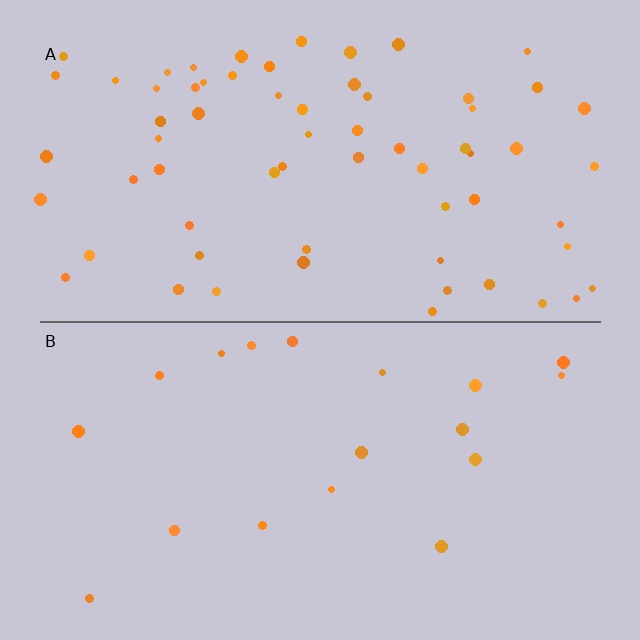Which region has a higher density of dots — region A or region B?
A (the top).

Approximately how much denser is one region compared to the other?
Approximately 3.5× — region A over region B.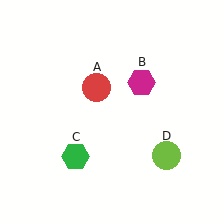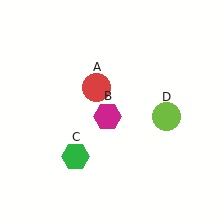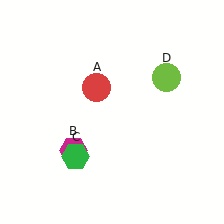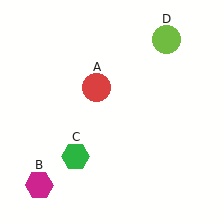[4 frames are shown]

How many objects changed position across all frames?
2 objects changed position: magenta hexagon (object B), lime circle (object D).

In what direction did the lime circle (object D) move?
The lime circle (object D) moved up.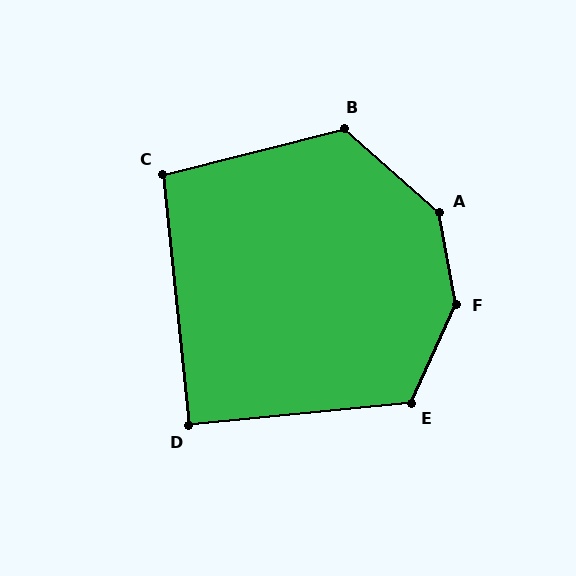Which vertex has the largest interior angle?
F, at approximately 145 degrees.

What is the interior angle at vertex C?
Approximately 98 degrees (obtuse).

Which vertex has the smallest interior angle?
D, at approximately 91 degrees.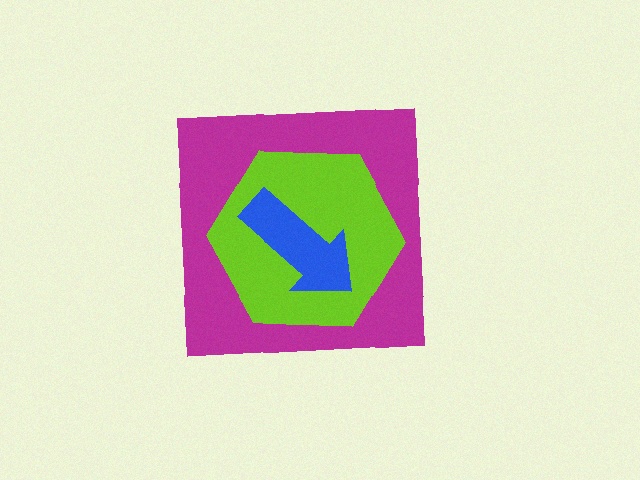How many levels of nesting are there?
3.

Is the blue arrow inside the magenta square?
Yes.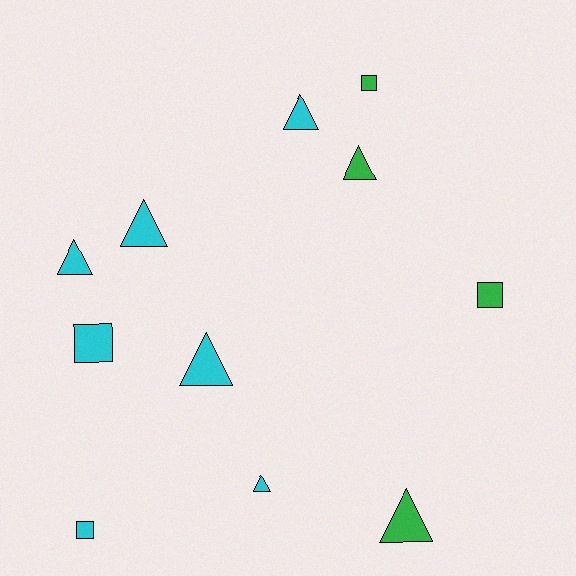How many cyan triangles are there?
There are 5 cyan triangles.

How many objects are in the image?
There are 11 objects.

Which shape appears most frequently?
Triangle, with 7 objects.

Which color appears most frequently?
Cyan, with 7 objects.